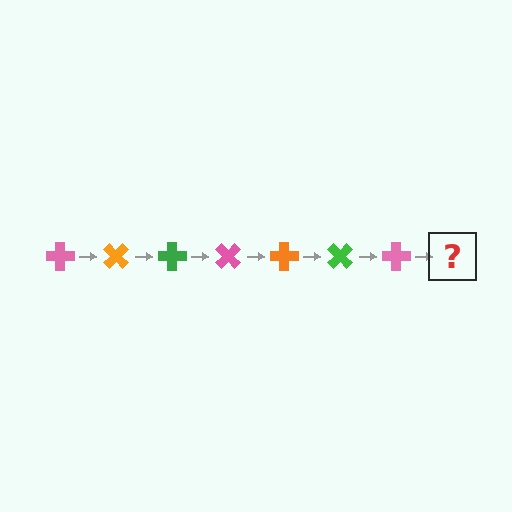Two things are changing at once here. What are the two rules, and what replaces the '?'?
The two rules are that it rotates 45 degrees each step and the color cycles through pink, orange, and green. The '?' should be an orange cross, rotated 315 degrees from the start.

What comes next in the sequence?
The next element should be an orange cross, rotated 315 degrees from the start.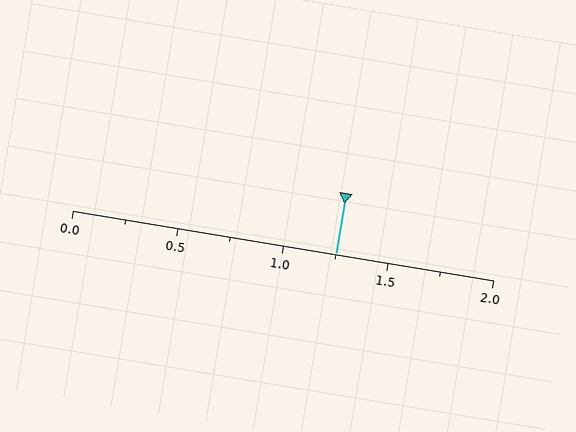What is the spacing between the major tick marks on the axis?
The major ticks are spaced 0.5 apart.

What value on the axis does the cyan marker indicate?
The marker indicates approximately 1.25.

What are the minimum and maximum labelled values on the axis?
The axis runs from 0.0 to 2.0.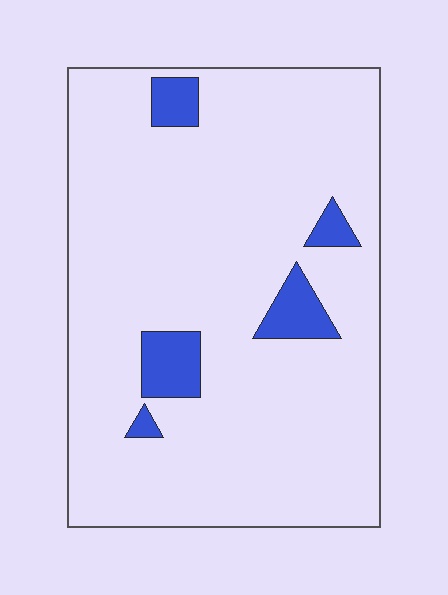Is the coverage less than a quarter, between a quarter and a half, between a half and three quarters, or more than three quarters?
Less than a quarter.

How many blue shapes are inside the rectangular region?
5.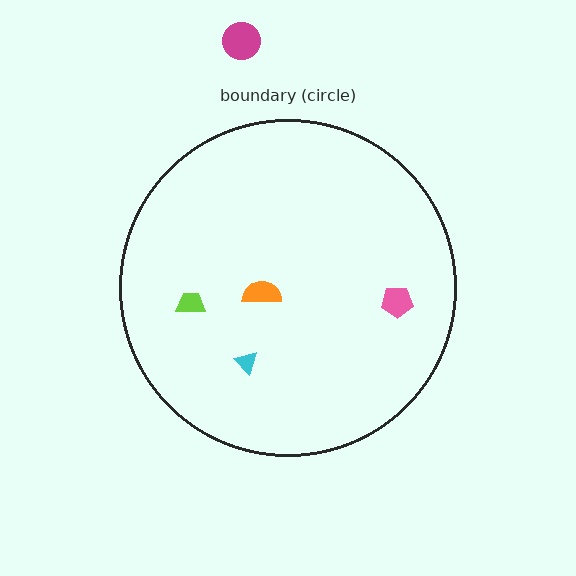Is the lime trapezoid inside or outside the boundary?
Inside.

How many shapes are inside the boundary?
4 inside, 1 outside.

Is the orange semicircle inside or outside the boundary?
Inside.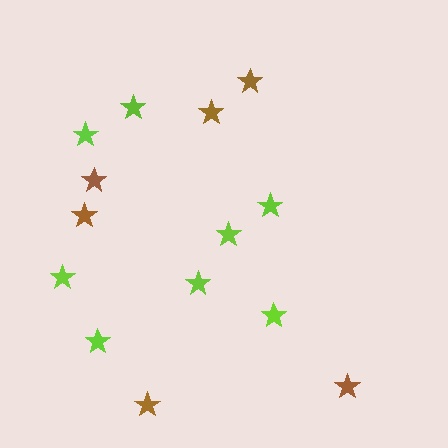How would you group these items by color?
There are 2 groups: one group of brown stars (6) and one group of lime stars (8).